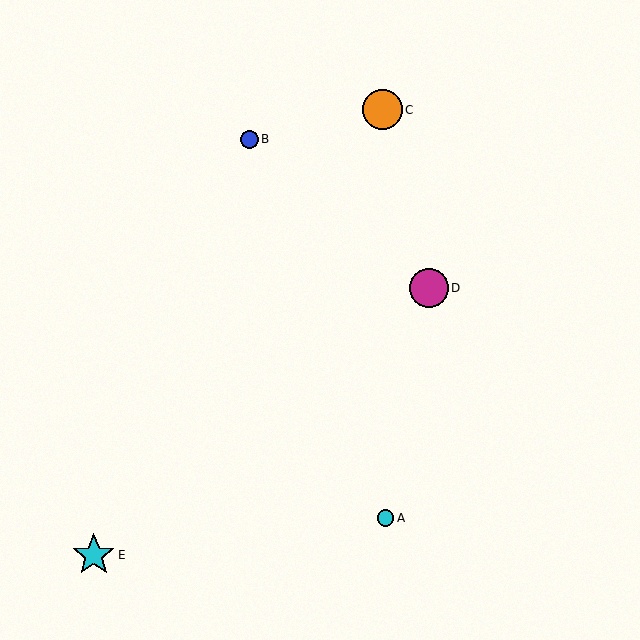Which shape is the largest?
The cyan star (labeled E) is the largest.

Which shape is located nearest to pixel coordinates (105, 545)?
The cyan star (labeled E) at (94, 555) is nearest to that location.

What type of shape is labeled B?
Shape B is a blue circle.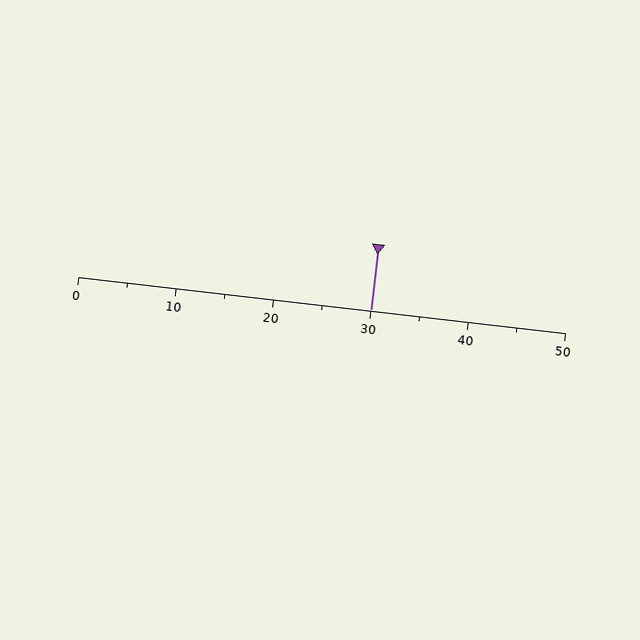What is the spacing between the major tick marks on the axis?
The major ticks are spaced 10 apart.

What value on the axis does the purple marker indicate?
The marker indicates approximately 30.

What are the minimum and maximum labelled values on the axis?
The axis runs from 0 to 50.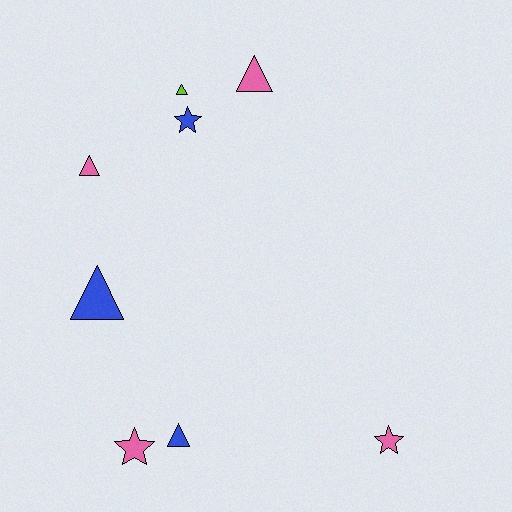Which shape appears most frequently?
Triangle, with 5 objects.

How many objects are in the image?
There are 8 objects.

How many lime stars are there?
There are no lime stars.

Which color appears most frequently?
Pink, with 4 objects.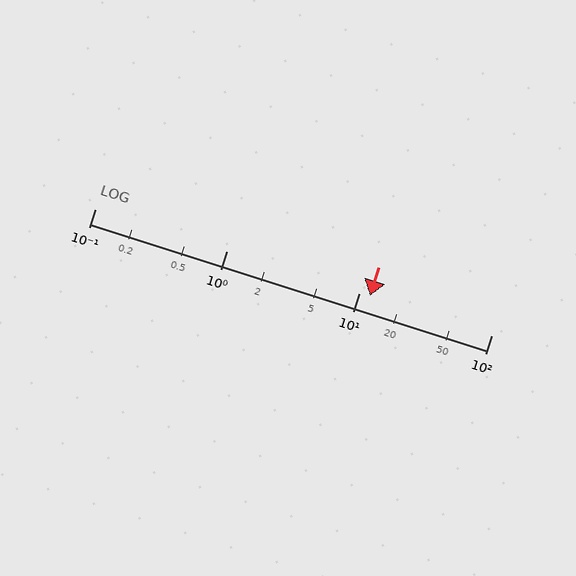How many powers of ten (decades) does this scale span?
The scale spans 3 decades, from 0.1 to 100.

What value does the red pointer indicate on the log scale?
The pointer indicates approximately 12.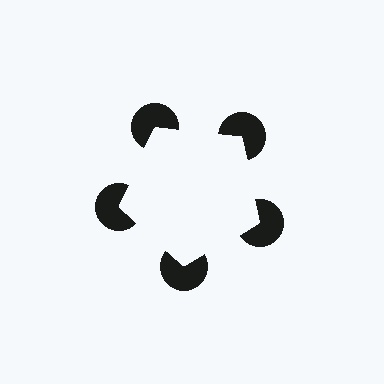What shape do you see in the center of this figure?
An illusory pentagon — its edges are inferred from the aligned wedge cuts in the pac-man discs, not physically drawn.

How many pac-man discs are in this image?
There are 5 — one at each vertex of the illusory pentagon.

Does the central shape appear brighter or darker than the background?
It typically appears slightly brighter than the background, even though no actual brightness change is drawn.